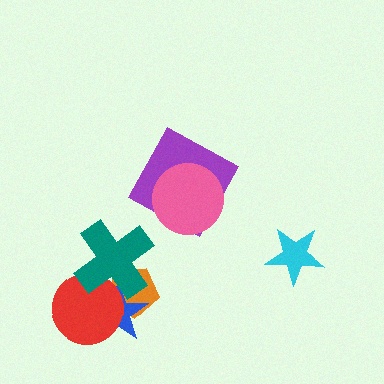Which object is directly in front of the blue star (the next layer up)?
The red circle is directly in front of the blue star.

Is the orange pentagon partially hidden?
Yes, it is partially covered by another shape.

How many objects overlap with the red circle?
3 objects overlap with the red circle.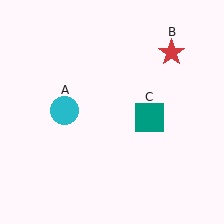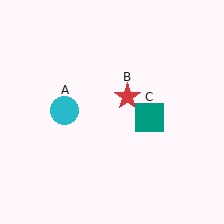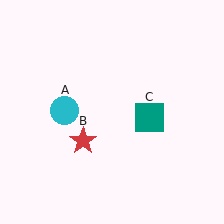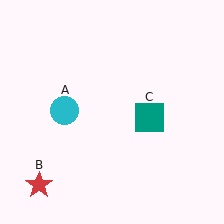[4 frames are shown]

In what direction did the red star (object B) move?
The red star (object B) moved down and to the left.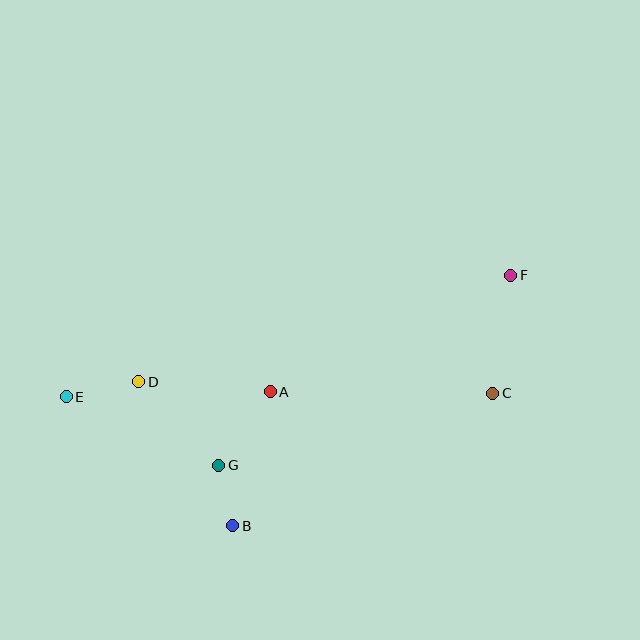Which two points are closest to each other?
Points B and G are closest to each other.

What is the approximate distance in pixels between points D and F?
The distance between D and F is approximately 387 pixels.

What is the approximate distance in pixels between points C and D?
The distance between C and D is approximately 354 pixels.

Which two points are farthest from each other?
Points E and F are farthest from each other.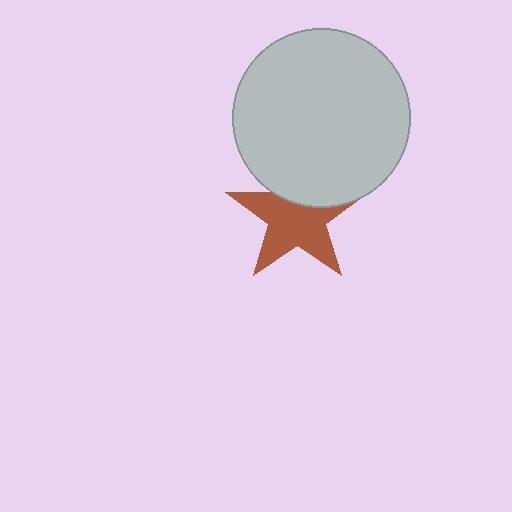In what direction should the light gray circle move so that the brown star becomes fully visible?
The light gray circle should move up. That is the shortest direction to clear the overlap and leave the brown star fully visible.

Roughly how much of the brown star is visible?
Most of it is visible (roughly 69%).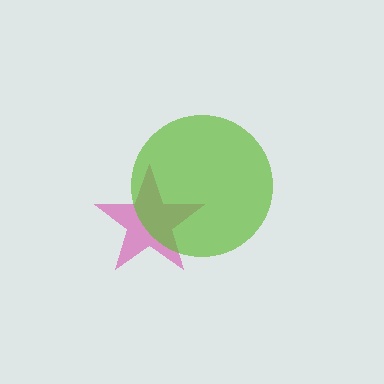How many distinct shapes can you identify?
There are 2 distinct shapes: a magenta star, a lime circle.